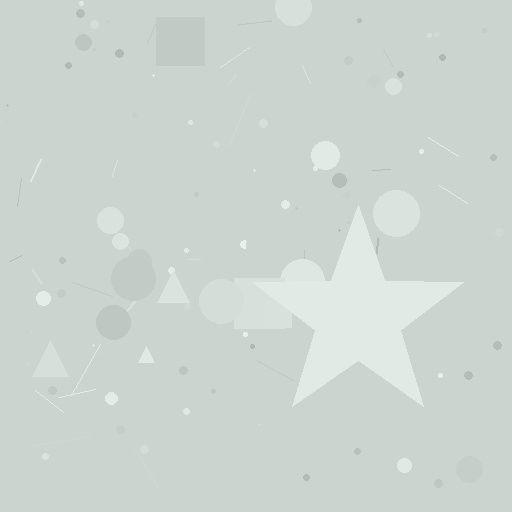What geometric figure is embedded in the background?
A star is embedded in the background.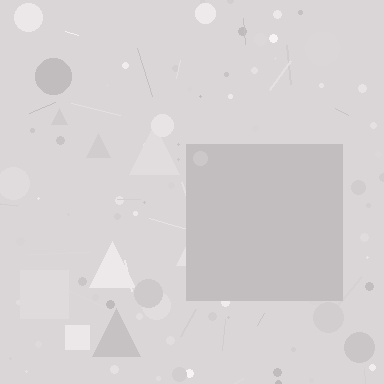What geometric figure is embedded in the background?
A square is embedded in the background.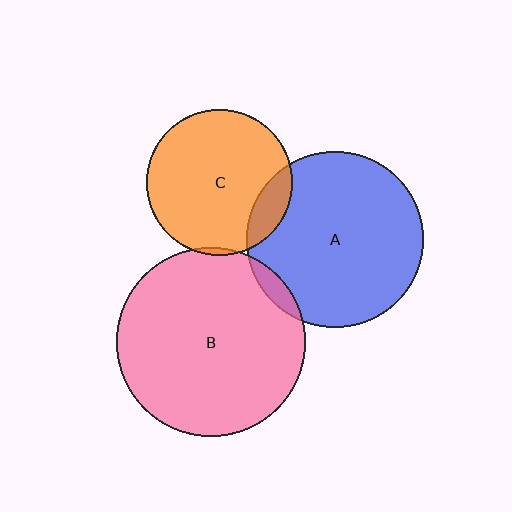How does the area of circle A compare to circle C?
Approximately 1.5 times.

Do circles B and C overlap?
Yes.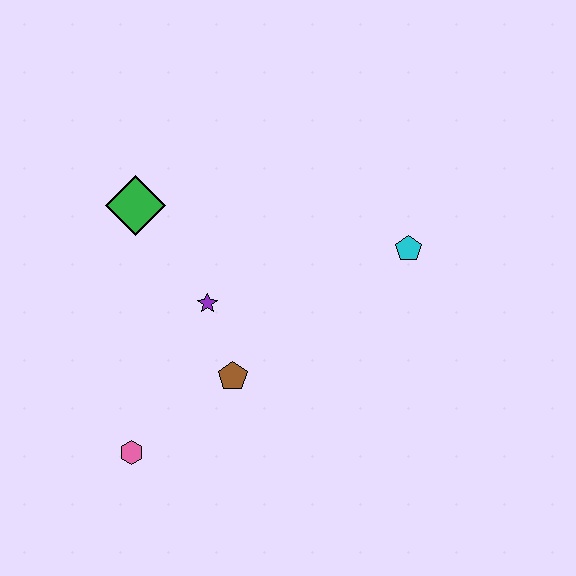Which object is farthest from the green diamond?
The cyan pentagon is farthest from the green diamond.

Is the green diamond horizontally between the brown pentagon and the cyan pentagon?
No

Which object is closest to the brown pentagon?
The purple star is closest to the brown pentagon.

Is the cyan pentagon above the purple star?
Yes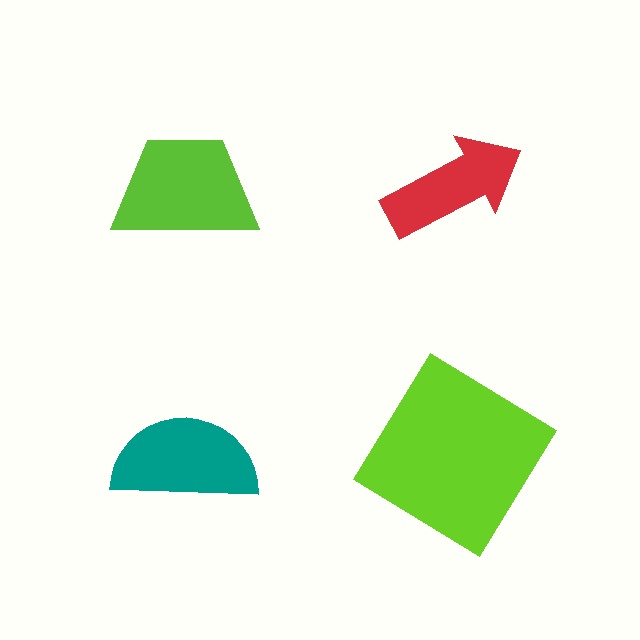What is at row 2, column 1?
A teal semicircle.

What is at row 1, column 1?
A lime trapezoid.